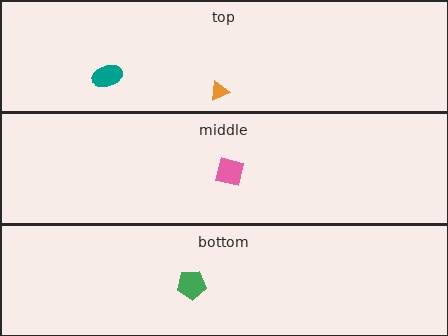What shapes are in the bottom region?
The green pentagon.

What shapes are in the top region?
The teal ellipse, the orange triangle.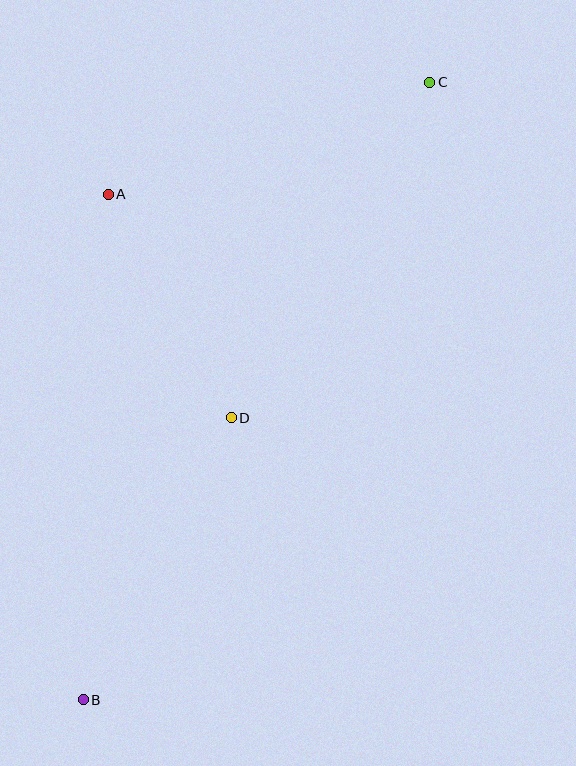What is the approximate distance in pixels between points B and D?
The distance between B and D is approximately 318 pixels.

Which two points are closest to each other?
Points A and D are closest to each other.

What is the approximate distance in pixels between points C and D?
The distance between C and D is approximately 390 pixels.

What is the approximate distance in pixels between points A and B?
The distance between A and B is approximately 506 pixels.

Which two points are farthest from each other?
Points B and C are farthest from each other.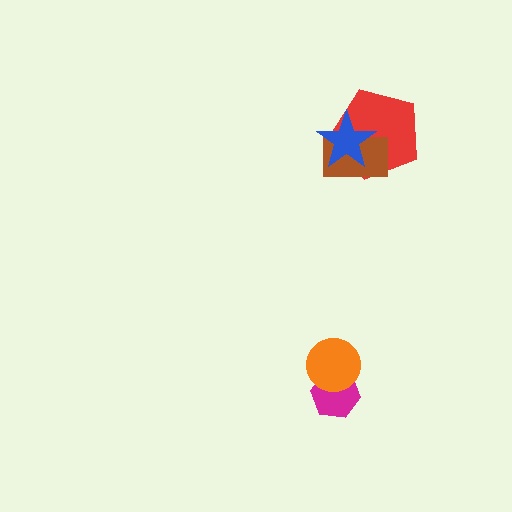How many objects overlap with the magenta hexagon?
1 object overlaps with the magenta hexagon.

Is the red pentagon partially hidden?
Yes, it is partially covered by another shape.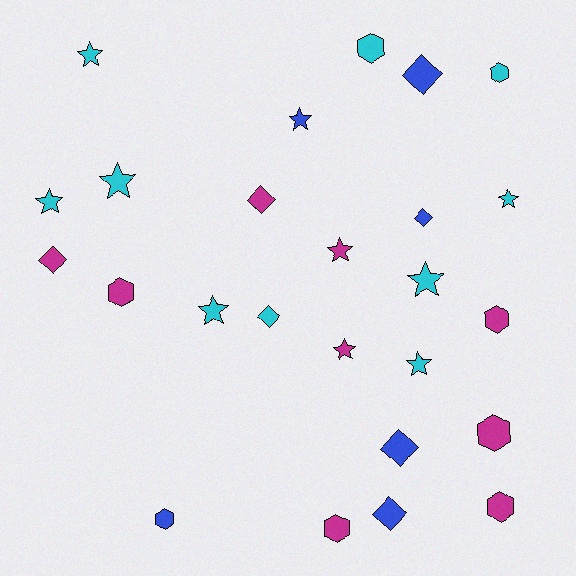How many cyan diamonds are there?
There is 1 cyan diamond.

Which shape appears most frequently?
Star, with 10 objects.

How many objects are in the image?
There are 25 objects.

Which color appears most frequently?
Cyan, with 10 objects.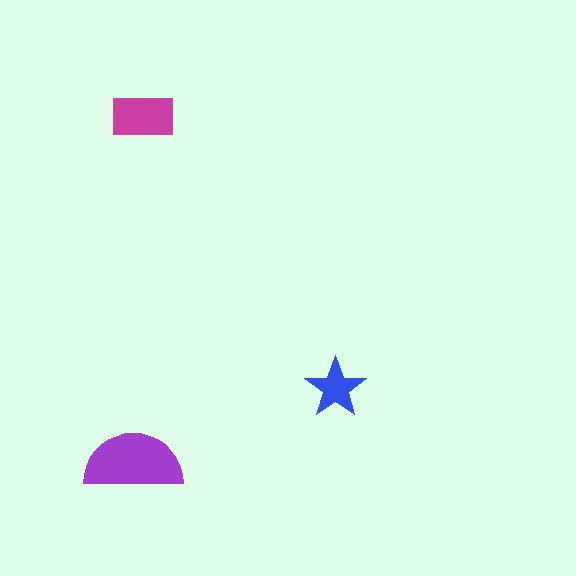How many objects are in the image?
There are 3 objects in the image.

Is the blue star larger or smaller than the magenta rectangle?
Smaller.